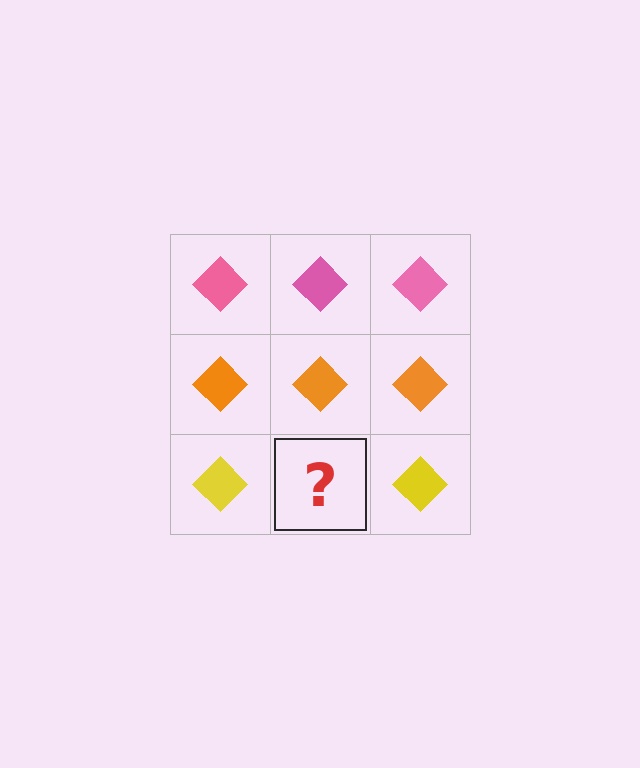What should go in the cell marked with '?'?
The missing cell should contain a yellow diamond.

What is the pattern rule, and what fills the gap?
The rule is that each row has a consistent color. The gap should be filled with a yellow diamond.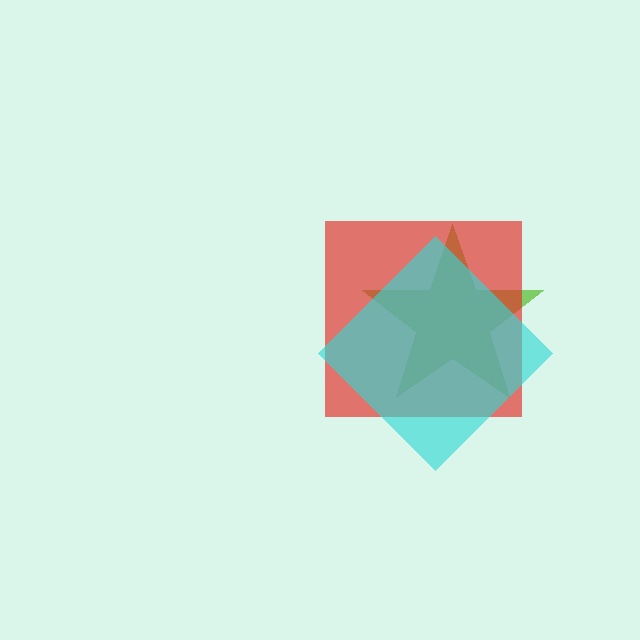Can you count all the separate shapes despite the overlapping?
Yes, there are 3 separate shapes.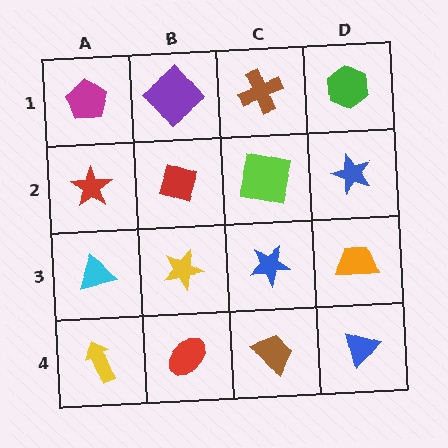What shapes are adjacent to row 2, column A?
A magenta pentagon (row 1, column A), a cyan triangle (row 3, column A), a red diamond (row 2, column B).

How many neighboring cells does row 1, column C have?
3.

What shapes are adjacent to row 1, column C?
A lime square (row 2, column C), a purple diamond (row 1, column B), a green hexagon (row 1, column D).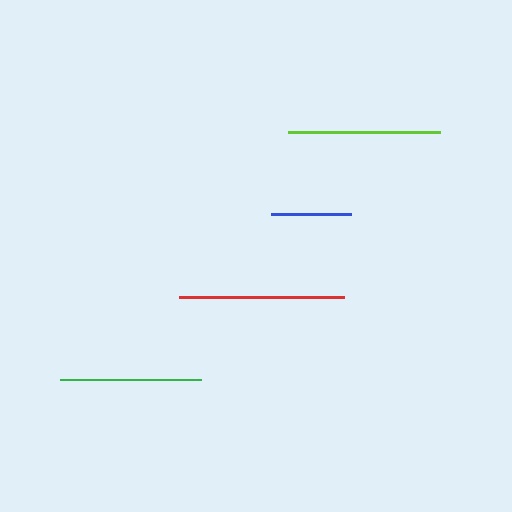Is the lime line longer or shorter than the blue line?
The lime line is longer than the blue line.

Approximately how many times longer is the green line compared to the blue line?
The green line is approximately 1.8 times the length of the blue line.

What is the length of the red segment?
The red segment is approximately 166 pixels long.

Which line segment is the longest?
The red line is the longest at approximately 166 pixels.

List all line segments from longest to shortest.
From longest to shortest: red, lime, green, blue.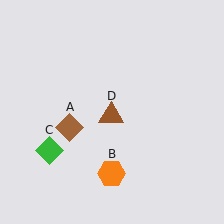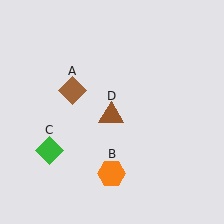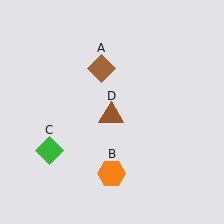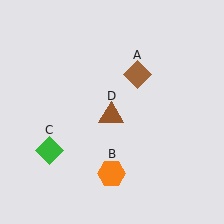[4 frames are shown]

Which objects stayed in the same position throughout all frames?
Orange hexagon (object B) and green diamond (object C) and brown triangle (object D) remained stationary.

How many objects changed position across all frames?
1 object changed position: brown diamond (object A).